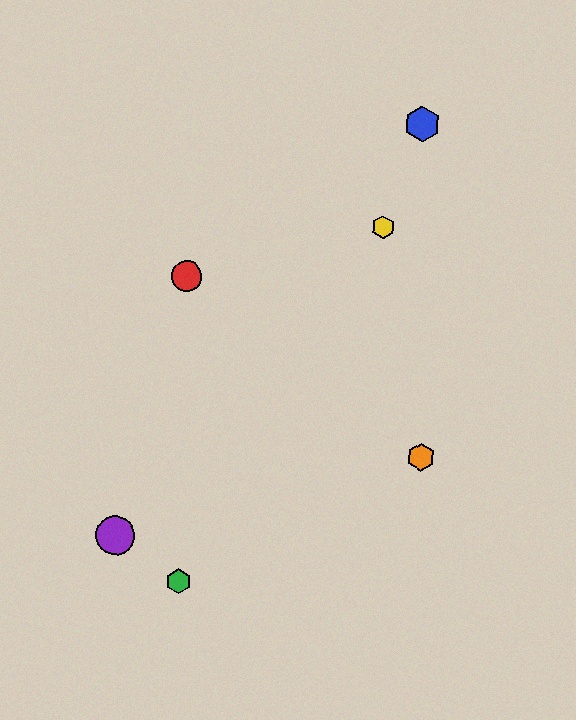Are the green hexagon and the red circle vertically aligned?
Yes, both are at x≈178.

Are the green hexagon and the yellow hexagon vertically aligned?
No, the green hexagon is at x≈178 and the yellow hexagon is at x≈383.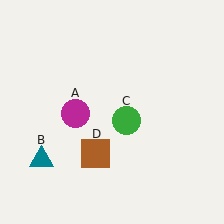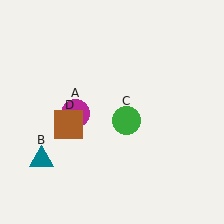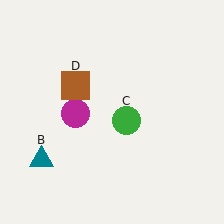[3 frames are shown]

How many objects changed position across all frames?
1 object changed position: brown square (object D).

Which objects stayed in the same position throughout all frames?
Magenta circle (object A) and teal triangle (object B) and green circle (object C) remained stationary.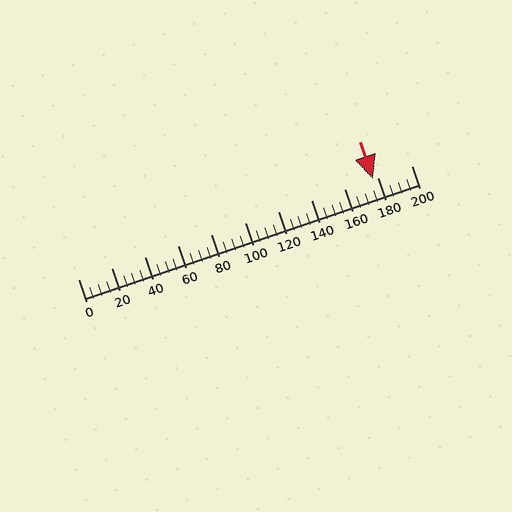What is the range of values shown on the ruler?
The ruler shows values from 0 to 200.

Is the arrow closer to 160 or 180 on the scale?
The arrow is closer to 180.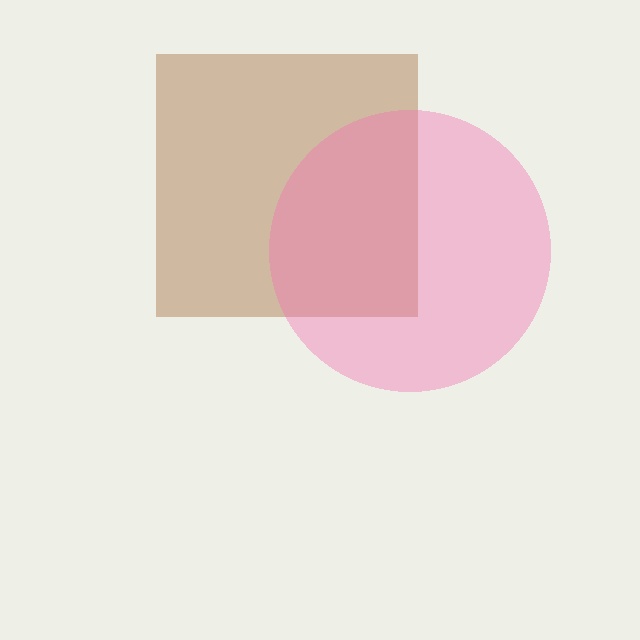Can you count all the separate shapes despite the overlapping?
Yes, there are 2 separate shapes.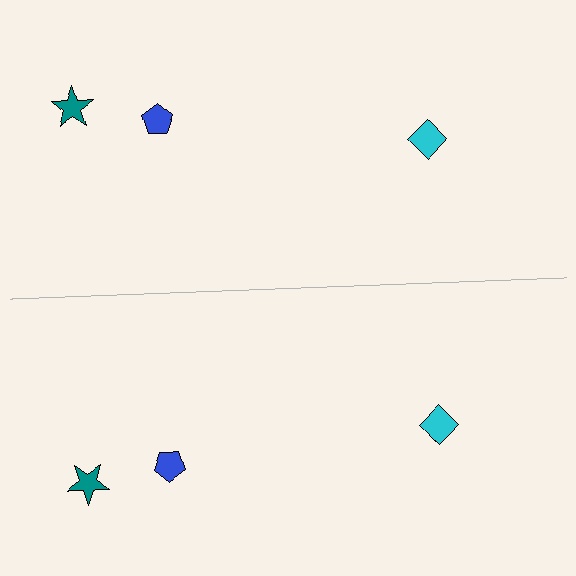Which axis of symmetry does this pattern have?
The pattern has a horizontal axis of symmetry running through the center of the image.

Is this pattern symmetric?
Yes, this pattern has bilateral (reflection) symmetry.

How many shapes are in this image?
There are 6 shapes in this image.